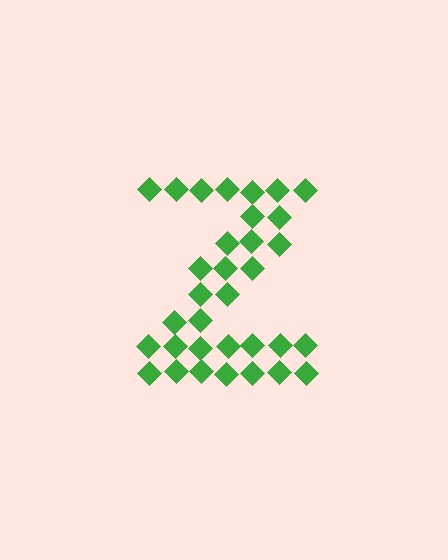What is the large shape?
The large shape is the letter Z.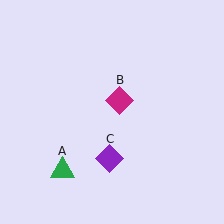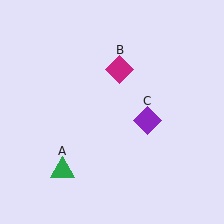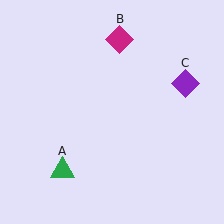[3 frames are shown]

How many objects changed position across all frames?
2 objects changed position: magenta diamond (object B), purple diamond (object C).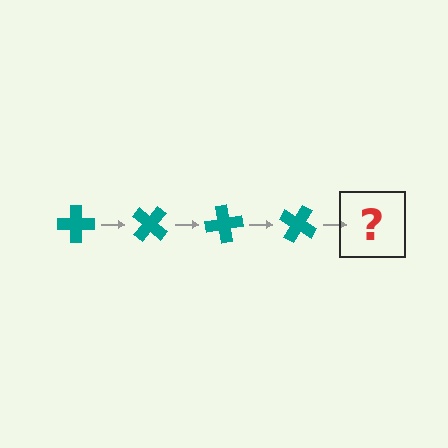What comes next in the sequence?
The next element should be a teal cross rotated 160 degrees.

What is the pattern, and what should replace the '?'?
The pattern is that the cross rotates 40 degrees each step. The '?' should be a teal cross rotated 160 degrees.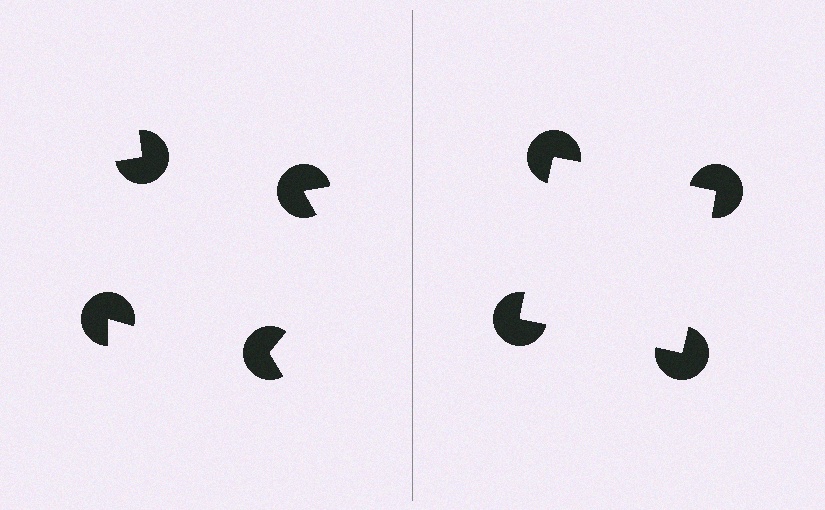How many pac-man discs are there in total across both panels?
8 — 4 on each side.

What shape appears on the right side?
An illusory square.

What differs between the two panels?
The pac-man discs are positioned identically on both sides; only the wedge orientations differ. On the right they align to a square; on the left they are misaligned.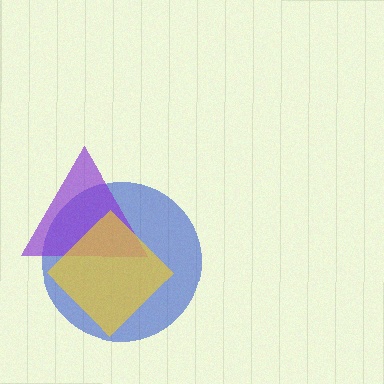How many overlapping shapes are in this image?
There are 3 overlapping shapes in the image.